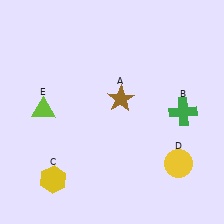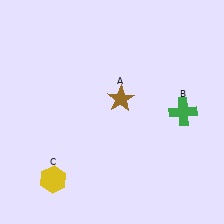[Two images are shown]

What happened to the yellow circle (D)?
The yellow circle (D) was removed in Image 2. It was in the bottom-right area of Image 1.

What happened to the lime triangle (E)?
The lime triangle (E) was removed in Image 2. It was in the top-left area of Image 1.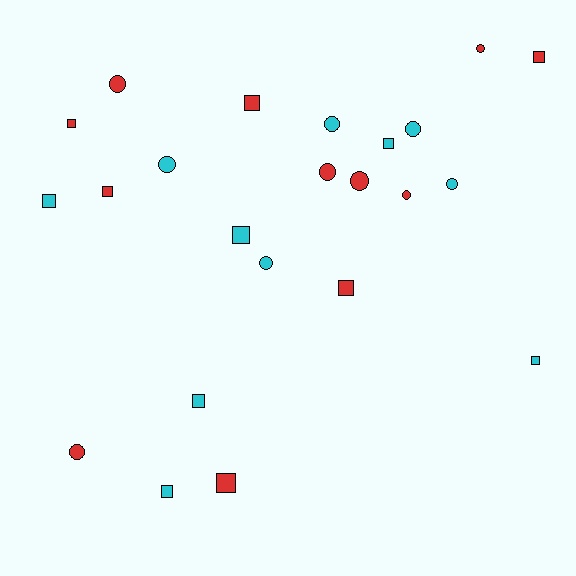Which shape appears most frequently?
Square, with 12 objects.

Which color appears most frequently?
Red, with 12 objects.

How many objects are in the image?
There are 23 objects.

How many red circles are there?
There are 6 red circles.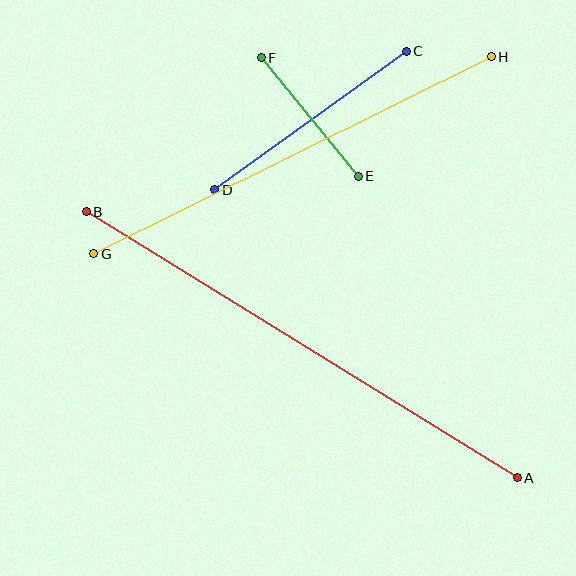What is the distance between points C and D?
The distance is approximately 236 pixels.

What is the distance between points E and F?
The distance is approximately 153 pixels.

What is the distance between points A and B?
The distance is approximately 506 pixels.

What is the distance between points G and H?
The distance is approximately 443 pixels.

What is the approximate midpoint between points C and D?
The midpoint is at approximately (310, 121) pixels.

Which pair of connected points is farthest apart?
Points A and B are farthest apart.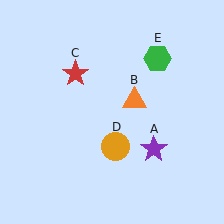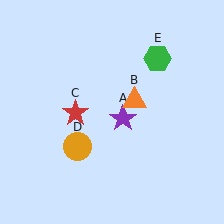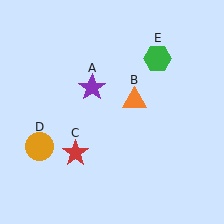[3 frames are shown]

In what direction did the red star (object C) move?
The red star (object C) moved down.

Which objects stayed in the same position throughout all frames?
Orange triangle (object B) and green hexagon (object E) remained stationary.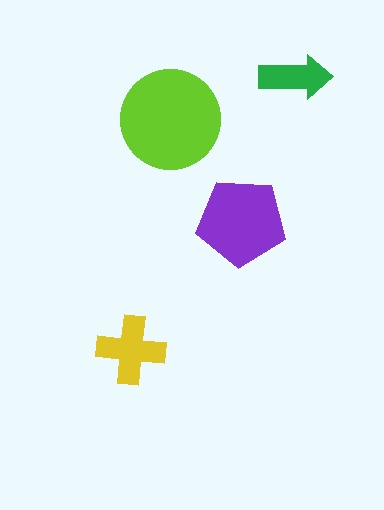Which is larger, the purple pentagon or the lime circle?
The lime circle.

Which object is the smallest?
The green arrow.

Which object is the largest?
The lime circle.